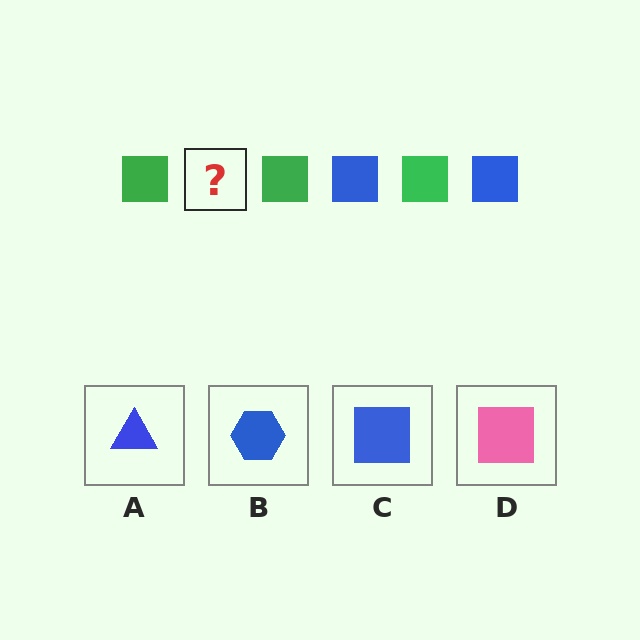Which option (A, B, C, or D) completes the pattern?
C.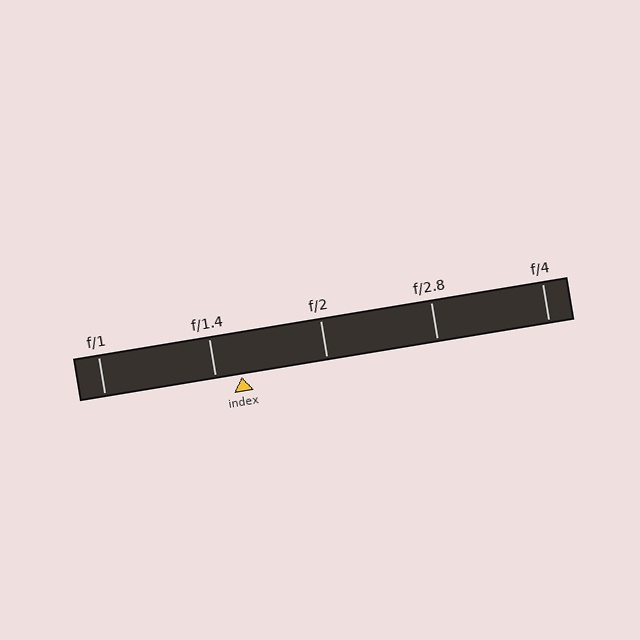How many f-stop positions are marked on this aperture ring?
There are 5 f-stop positions marked.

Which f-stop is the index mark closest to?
The index mark is closest to f/1.4.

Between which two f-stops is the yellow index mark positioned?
The index mark is between f/1.4 and f/2.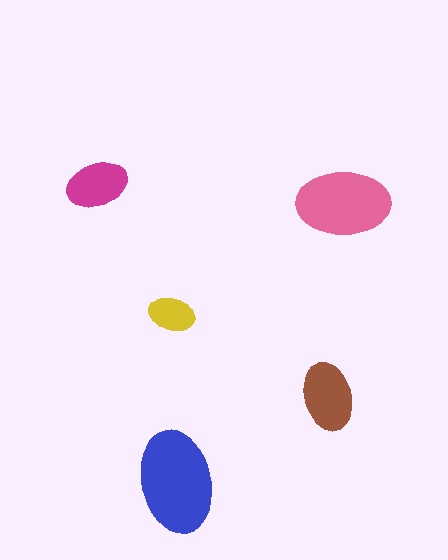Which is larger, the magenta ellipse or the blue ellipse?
The blue one.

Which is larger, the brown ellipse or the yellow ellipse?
The brown one.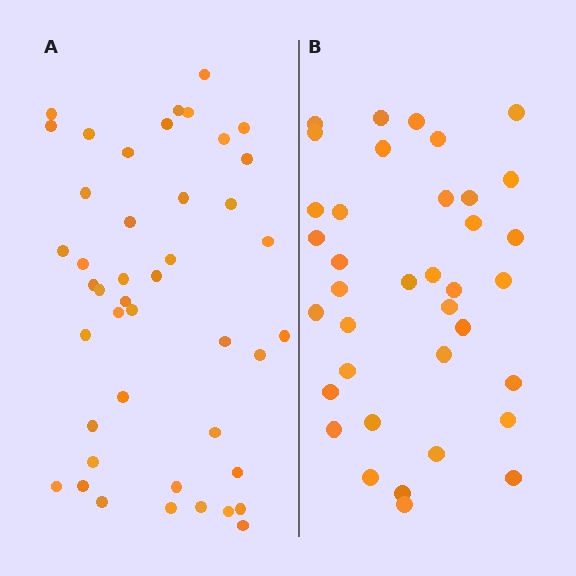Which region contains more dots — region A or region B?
Region A (the left region) has more dots.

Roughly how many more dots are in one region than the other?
Region A has roughly 8 or so more dots than region B.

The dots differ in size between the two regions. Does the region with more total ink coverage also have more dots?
No. Region B has more total ink coverage because its dots are larger, but region A actually contains more individual dots. Total area can be misleading — the number of items is what matters here.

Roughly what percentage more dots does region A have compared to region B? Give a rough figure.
About 20% more.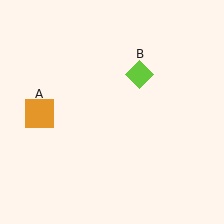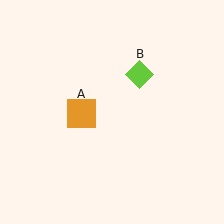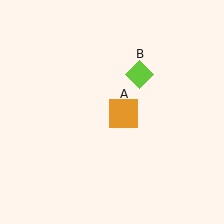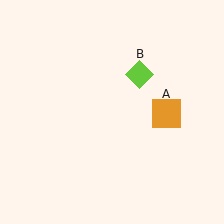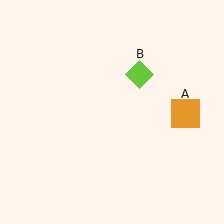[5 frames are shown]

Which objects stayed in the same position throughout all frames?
Lime diamond (object B) remained stationary.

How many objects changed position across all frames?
1 object changed position: orange square (object A).